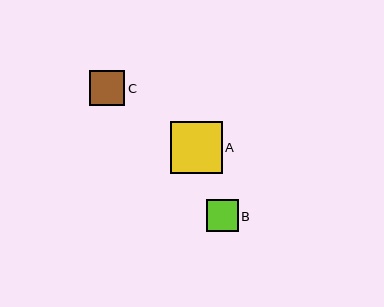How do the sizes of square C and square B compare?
Square C and square B are approximately the same size.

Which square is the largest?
Square A is the largest with a size of approximately 52 pixels.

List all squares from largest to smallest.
From largest to smallest: A, C, B.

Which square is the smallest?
Square B is the smallest with a size of approximately 32 pixels.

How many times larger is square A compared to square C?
Square A is approximately 1.5 times the size of square C.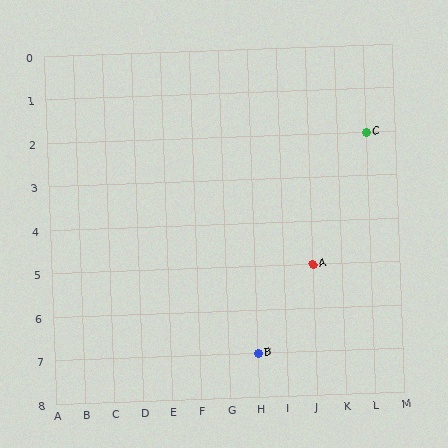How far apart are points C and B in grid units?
Points C and B are 4 columns and 5 rows apart (about 6.4 grid units diagonally).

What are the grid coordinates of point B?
Point B is at grid coordinates (H, 7).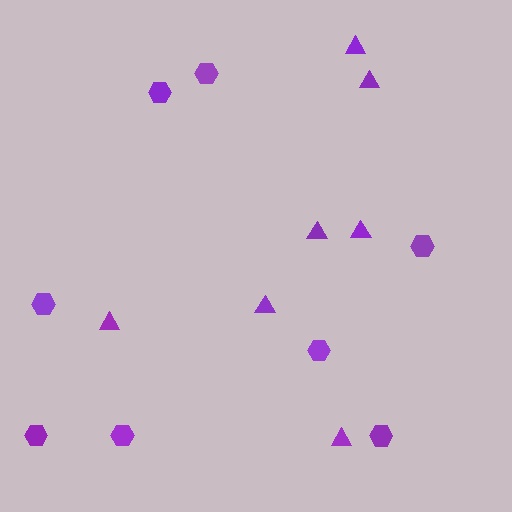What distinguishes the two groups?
There are 2 groups: one group of hexagons (8) and one group of triangles (7).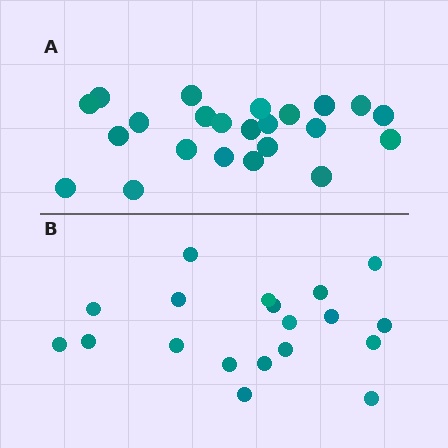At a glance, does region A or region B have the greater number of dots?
Region A (the top region) has more dots.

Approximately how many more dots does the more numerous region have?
Region A has about 4 more dots than region B.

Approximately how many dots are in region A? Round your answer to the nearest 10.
About 20 dots. (The exact count is 23, which rounds to 20.)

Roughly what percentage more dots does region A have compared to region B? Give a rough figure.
About 20% more.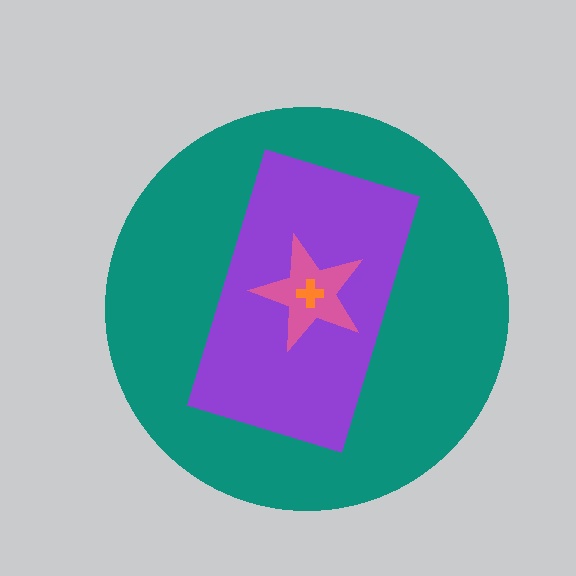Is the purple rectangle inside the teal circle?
Yes.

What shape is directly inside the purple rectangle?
The pink star.